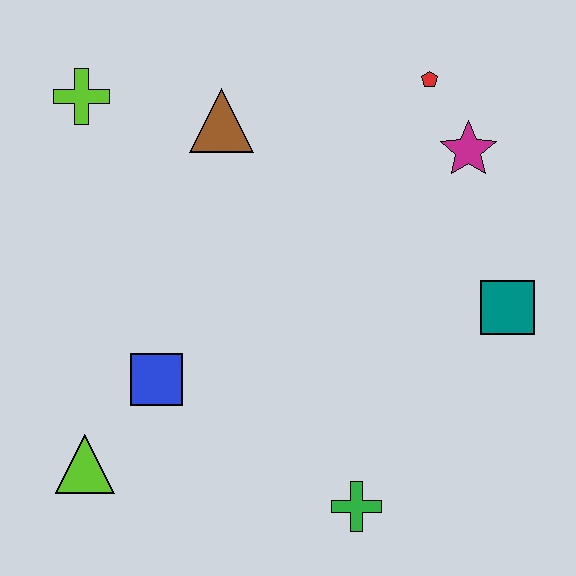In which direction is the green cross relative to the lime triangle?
The green cross is to the right of the lime triangle.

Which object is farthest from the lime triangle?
The red pentagon is farthest from the lime triangle.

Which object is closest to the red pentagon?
The magenta star is closest to the red pentagon.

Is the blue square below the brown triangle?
Yes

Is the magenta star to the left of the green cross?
No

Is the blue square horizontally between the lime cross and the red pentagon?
Yes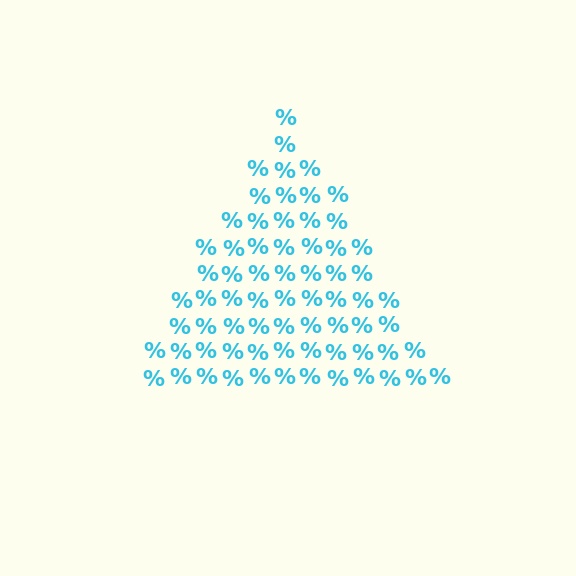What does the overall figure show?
The overall figure shows a triangle.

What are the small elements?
The small elements are percent signs.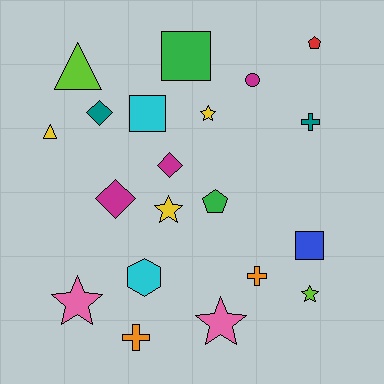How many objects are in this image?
There are 20 objects.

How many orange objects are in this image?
There are 2 orange objects.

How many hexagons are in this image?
There is 1 hexagon.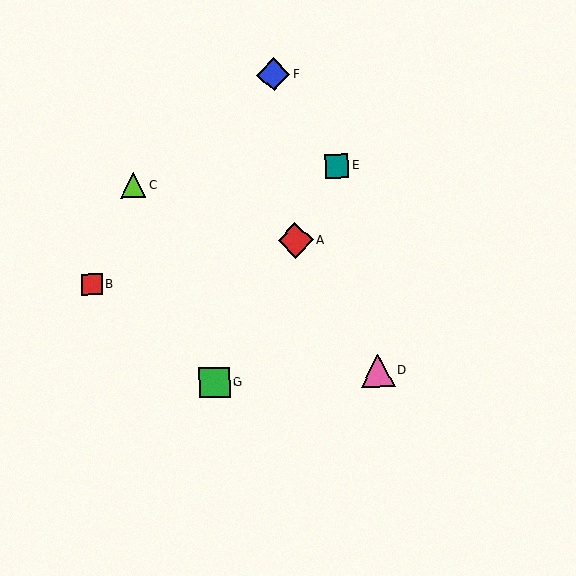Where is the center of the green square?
The center of the green square is at (215, 383).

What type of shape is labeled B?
Shape B is a red square.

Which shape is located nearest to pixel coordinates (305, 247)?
The red diamond (labeled A) at (295, 240) is nearest to that location.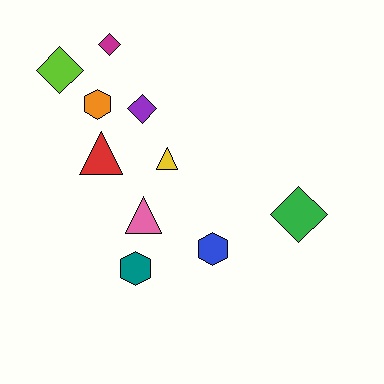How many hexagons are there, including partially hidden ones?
There are 3 hexagons.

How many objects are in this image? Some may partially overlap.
There are 10 objects.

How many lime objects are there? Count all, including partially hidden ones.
There is 1 lime object.